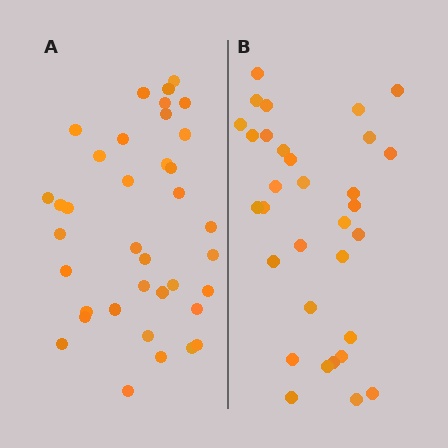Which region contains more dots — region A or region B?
Region A (the left region) has more dots.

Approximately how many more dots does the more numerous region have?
Region A has about 5 more dots than region B.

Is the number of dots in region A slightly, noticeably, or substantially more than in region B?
Region A has only slightly more — the two regions are fairly close. The ratio is roughly 1.2 to 1.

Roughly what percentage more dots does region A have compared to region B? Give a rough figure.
About 15% more.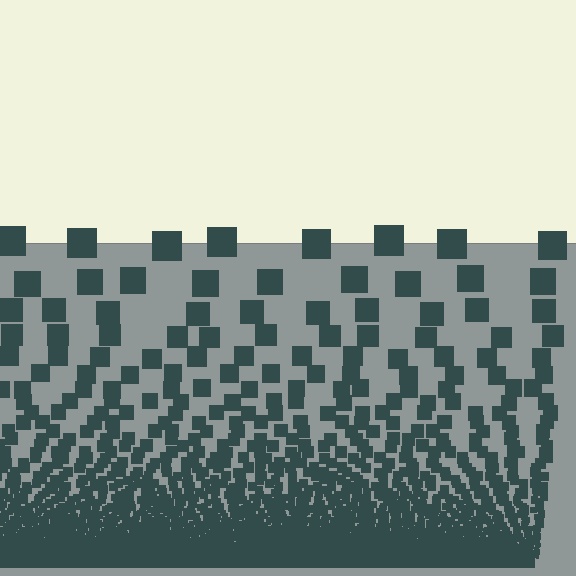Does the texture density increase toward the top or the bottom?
Density increases toward the bottom.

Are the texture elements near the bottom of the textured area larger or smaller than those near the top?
Smaller. The gradient is inverted — elements near the bottom are smaller and denser.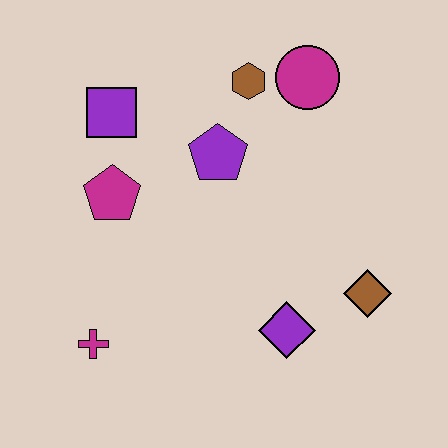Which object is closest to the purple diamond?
The brown diamond is closest to the purple diamond.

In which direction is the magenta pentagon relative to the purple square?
The magenta pentagon is below the purple square.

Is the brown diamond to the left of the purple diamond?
No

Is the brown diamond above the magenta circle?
No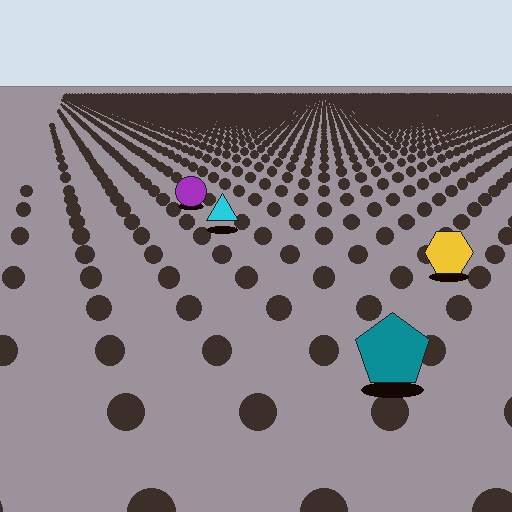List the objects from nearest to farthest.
From nearest to farthest: the teal pentagon, the yellow hexagon, the cyan triangle, the purple circle.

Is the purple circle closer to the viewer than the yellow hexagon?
No. The yellow hexagon is closer — you can tell from the texture gradient: the ground texture is coarser near it.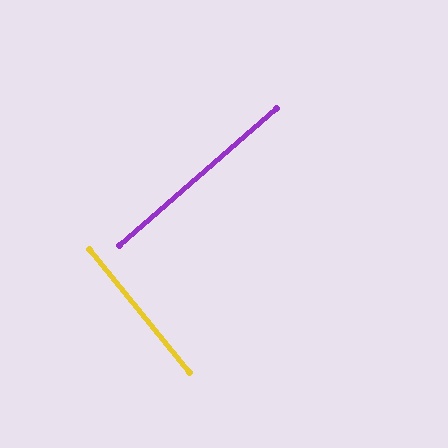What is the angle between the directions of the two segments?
Approximately 88 degrees.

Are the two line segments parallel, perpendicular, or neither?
Perpendicular — they meet at approximately 88°.